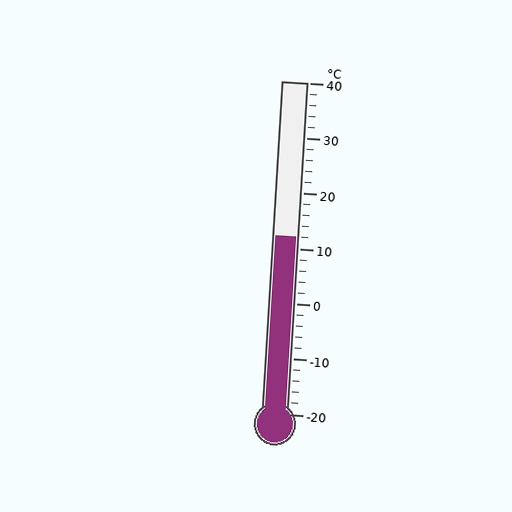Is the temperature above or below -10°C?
The temperature is above -10°C.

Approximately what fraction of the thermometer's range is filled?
The thermometer is filled to approximately 55% of its range.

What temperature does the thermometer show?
The thermometer shows approximately 12°C.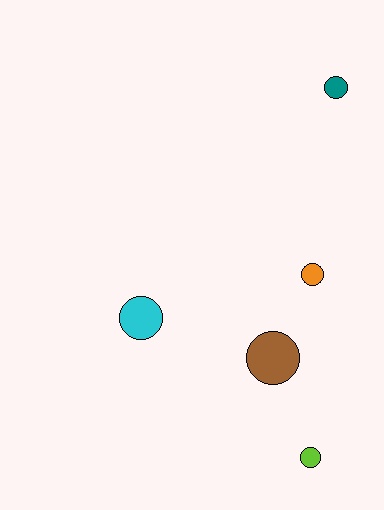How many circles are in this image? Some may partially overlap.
There are 5 circles.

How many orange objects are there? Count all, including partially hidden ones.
There is 1 orange object.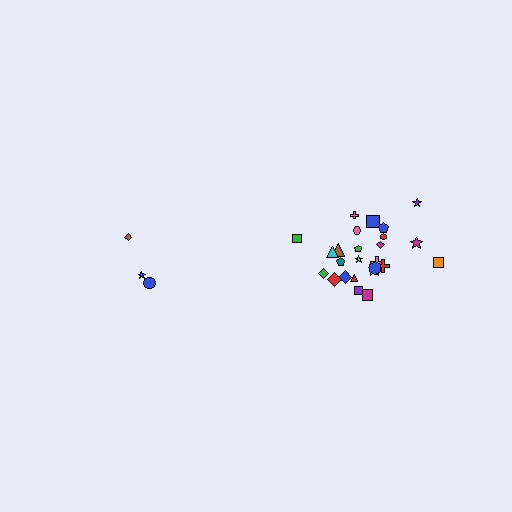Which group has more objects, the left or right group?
The right group.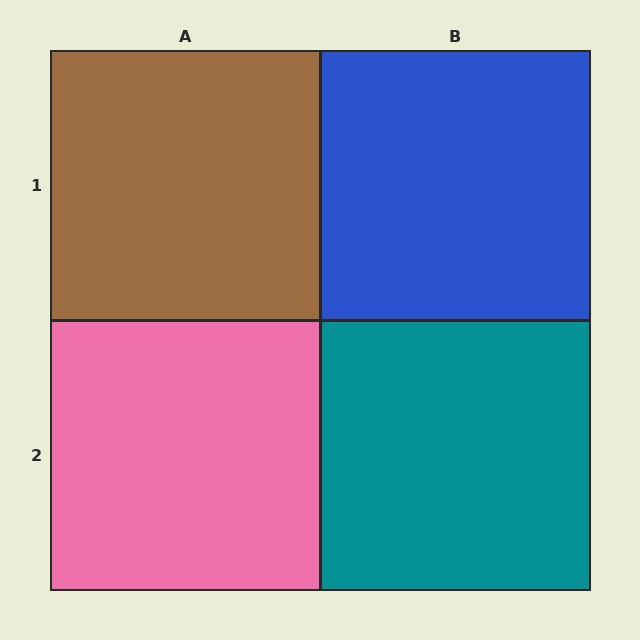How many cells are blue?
1 cell is blue.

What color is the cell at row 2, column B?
Teal.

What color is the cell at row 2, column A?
Pink.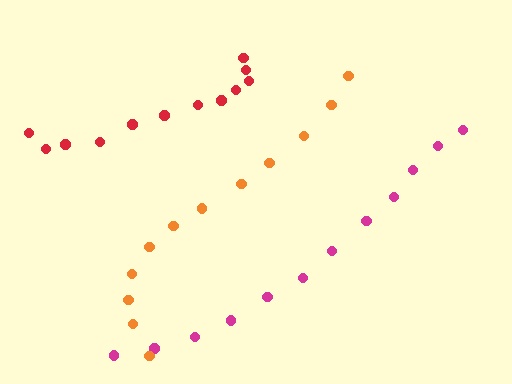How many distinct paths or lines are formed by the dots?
There are 3 distinct paths.